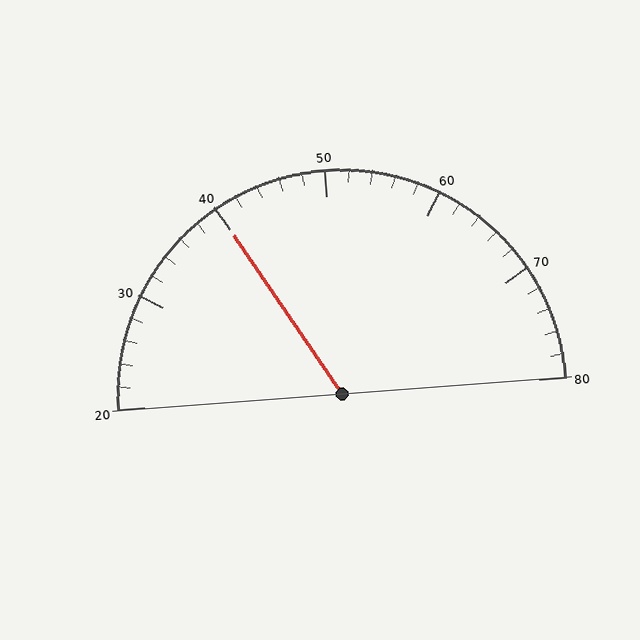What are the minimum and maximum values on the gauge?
The gauge ranges from 20 to 80.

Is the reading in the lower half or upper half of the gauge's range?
The reading is in the lower half of the range (20 to 80).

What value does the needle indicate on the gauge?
The needle indicates approximately 40.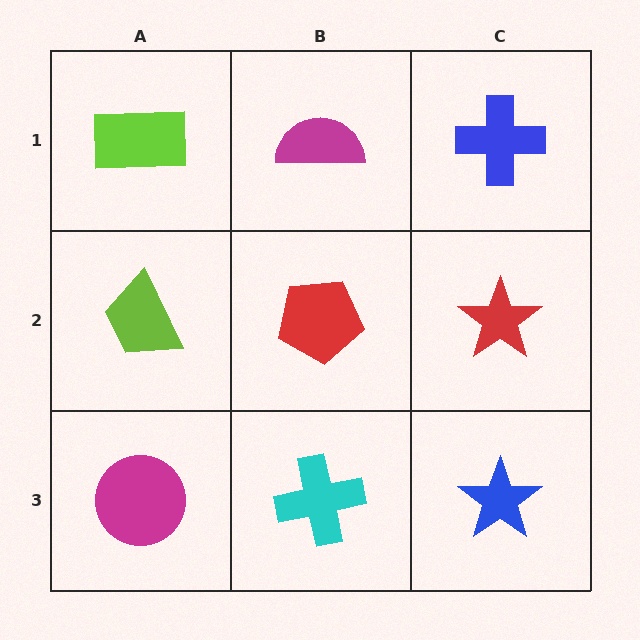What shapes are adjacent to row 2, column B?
A magenta semicircle (row 1, column B), a cyan cross (row 3, column B), a lime trapezoid (row 2, column A), a red star (row 2, column C).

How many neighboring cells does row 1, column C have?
2.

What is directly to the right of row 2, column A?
A red pentagon.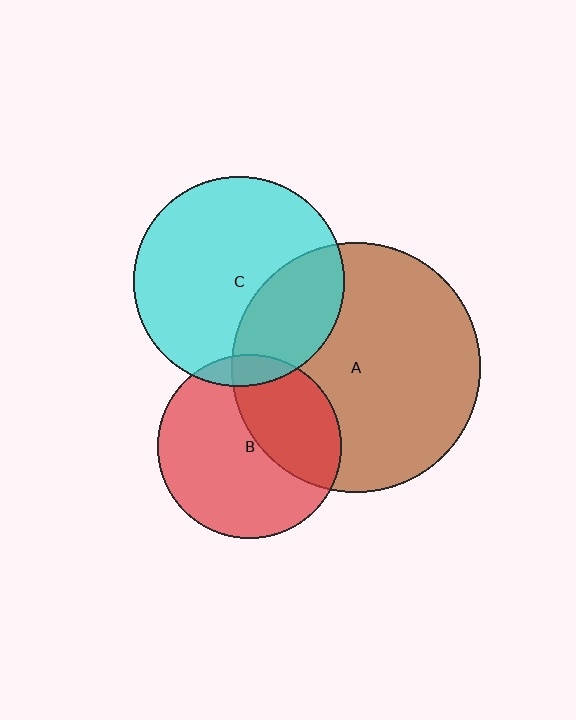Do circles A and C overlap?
Yes.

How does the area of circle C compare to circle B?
Approximately 1.3 times.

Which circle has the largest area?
Circle A (brown).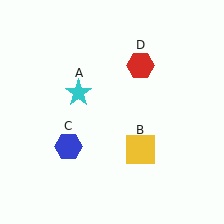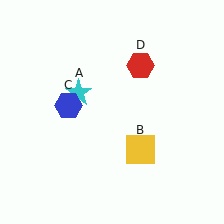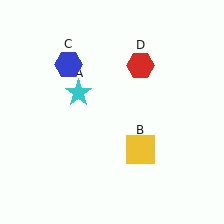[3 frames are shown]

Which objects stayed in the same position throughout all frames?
Cyan star (object A) and yellow square (object B) and red hexagon (object D) remained stationary.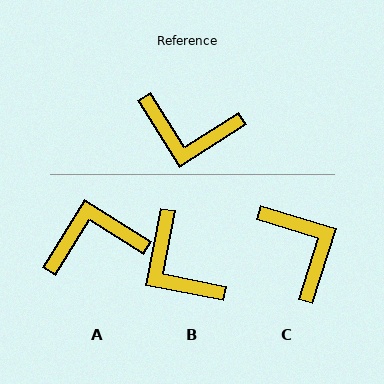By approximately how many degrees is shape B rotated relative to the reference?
Approximately 43 degrees clockwise.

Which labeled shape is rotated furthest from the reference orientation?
A, about 154 degrees away.